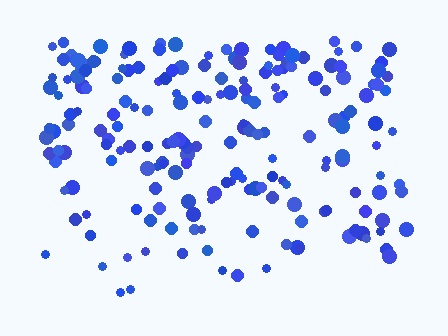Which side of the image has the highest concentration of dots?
The top.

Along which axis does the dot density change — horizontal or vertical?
Vertical.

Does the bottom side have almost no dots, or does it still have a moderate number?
Still a moderate number, just noticeably fewer than the top.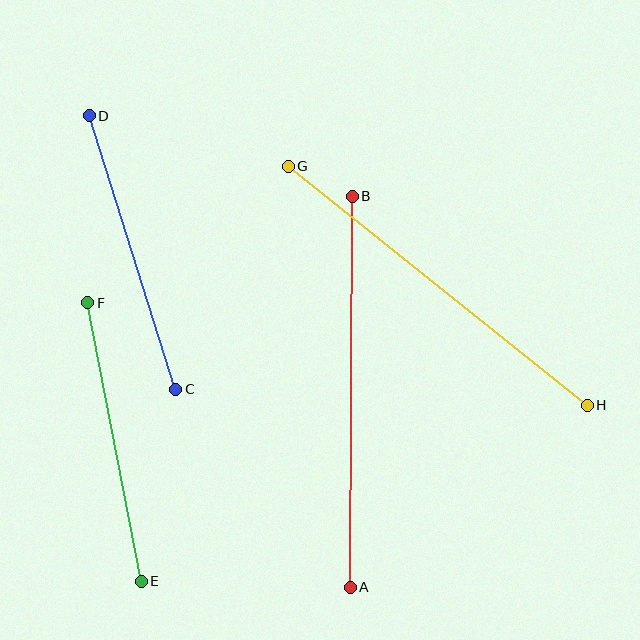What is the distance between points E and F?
The distance is approximately 284 pixels.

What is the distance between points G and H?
The distance is approximately 383 pixels.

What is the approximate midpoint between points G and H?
The midpoint is at approximately (438, 286) pixels.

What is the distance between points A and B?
The distance is approximately 391 pixels.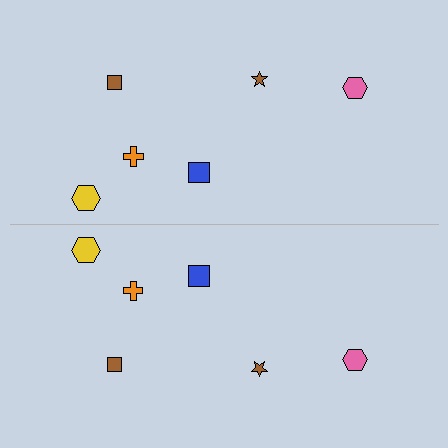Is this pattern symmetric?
Yes, this pattern has bilateral (reflection) symmetry.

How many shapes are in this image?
There are 12 shapes in this image.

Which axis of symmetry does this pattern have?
The pattern has a horizontal axis of symmetry running through the center of the image.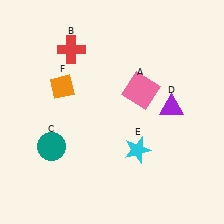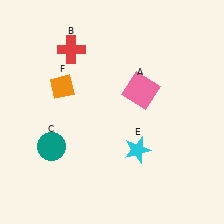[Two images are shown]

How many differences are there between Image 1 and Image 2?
There is 1 difference between the two images.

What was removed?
The purple triangle (D) was removed in Image 2.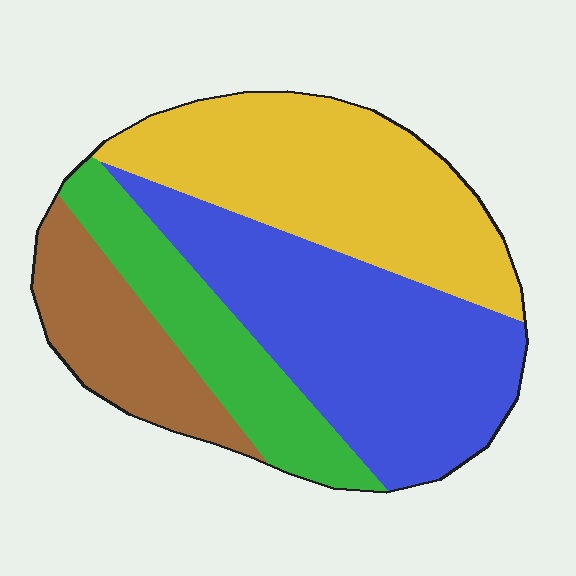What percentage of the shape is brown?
Brown covers roughly 15% of the shape.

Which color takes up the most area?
Blue, at roughly 35%.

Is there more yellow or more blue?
Blue.